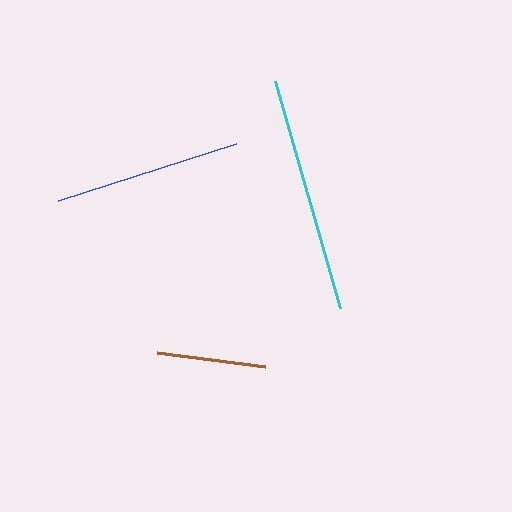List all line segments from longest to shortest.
From longest to shortest: cyan, blue, brown.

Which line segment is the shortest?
The brown line is the shortest at approximately 109 pixels.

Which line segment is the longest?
The cyan line is the longest at approximately 236 pixels.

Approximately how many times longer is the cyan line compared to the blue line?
The cyan line is approximately 1.3 times the length of the blue line.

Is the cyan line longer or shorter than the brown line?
The cyan line is longer than the brown line.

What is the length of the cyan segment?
The cyan segment is approximately 236 pixels long.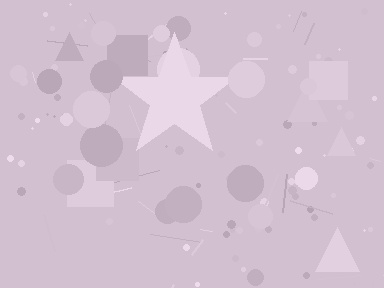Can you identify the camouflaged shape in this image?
The camouflaged shape is a star.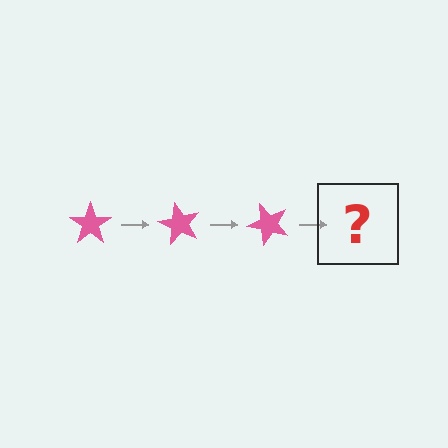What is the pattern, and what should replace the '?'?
The pattern is that the star rotates 60 degrees each step. The '?' should be a pink star rotated 180 degrees.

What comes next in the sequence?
The next element should be a pink star rotated 180 degrees.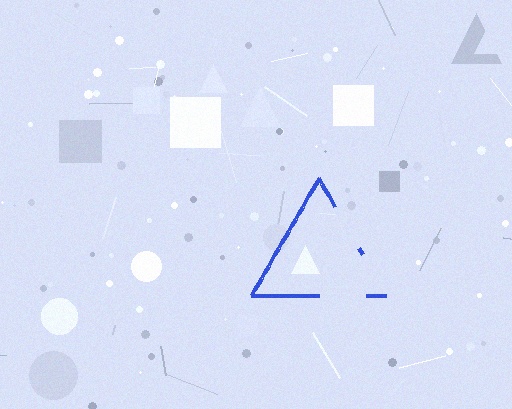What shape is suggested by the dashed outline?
The dashed outline suggests a triangle.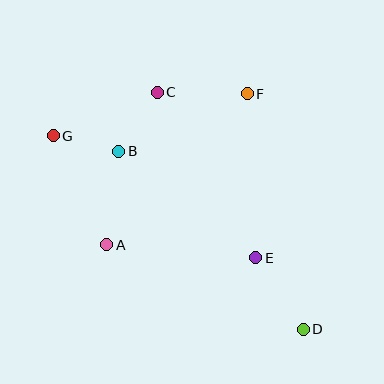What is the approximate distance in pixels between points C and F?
The distance between C and F is approximately 90 pixels.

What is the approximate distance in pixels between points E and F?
The distance between E and F is approximately 164 pixels.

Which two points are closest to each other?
Points B and G are closest to each other.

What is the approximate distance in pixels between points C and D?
The distance between C and D is approximately 278 pixels.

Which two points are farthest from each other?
Points D and G are farthest from each other.